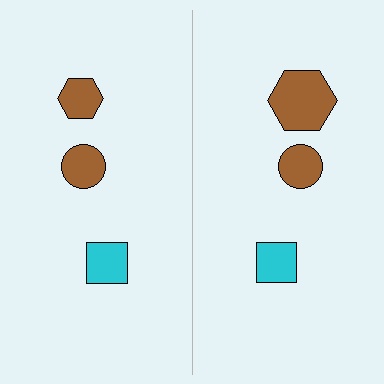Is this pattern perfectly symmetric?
No, the pattern is not perfectly symmetric. The brown hexagon on the right side has a different size than its mirror counterpart.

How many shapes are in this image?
There are 6 shapes in this image.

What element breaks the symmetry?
The brown hexagon on the right side has a different size than its mirror counterpart.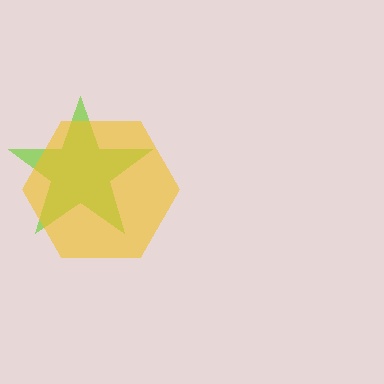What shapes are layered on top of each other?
The layered shapes are: a lime star, a yellow hexagon.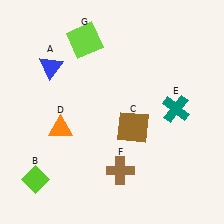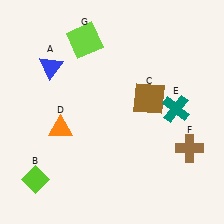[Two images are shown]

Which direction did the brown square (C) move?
The brown square (C) moved up.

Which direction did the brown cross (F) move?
The brown cross (F) moved right.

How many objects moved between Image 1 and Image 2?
2 objects moved between the two images.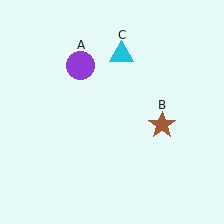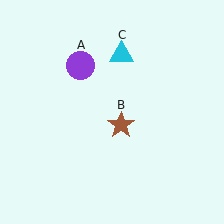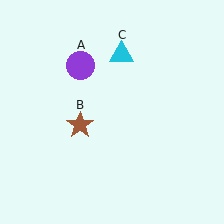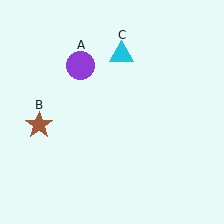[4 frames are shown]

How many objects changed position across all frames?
1 object changed position: brown star (object B).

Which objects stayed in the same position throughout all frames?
Purple circle (object A) and cyan triangle (object C) remained stationary.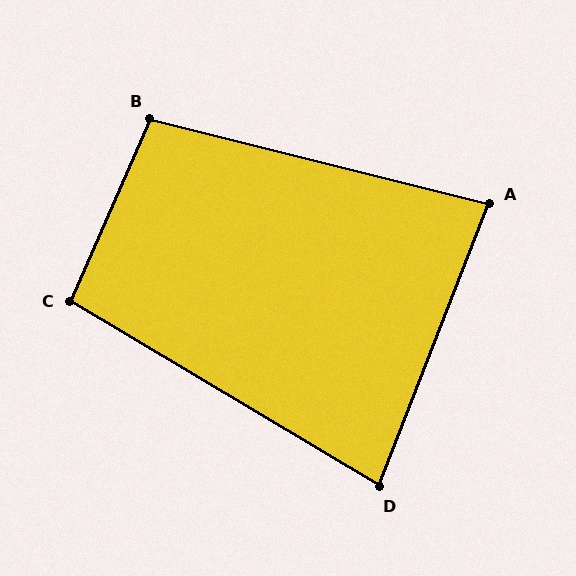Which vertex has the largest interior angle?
B, at approximately 100 degrees.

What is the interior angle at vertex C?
Approximately 97 degrees (obtuse).